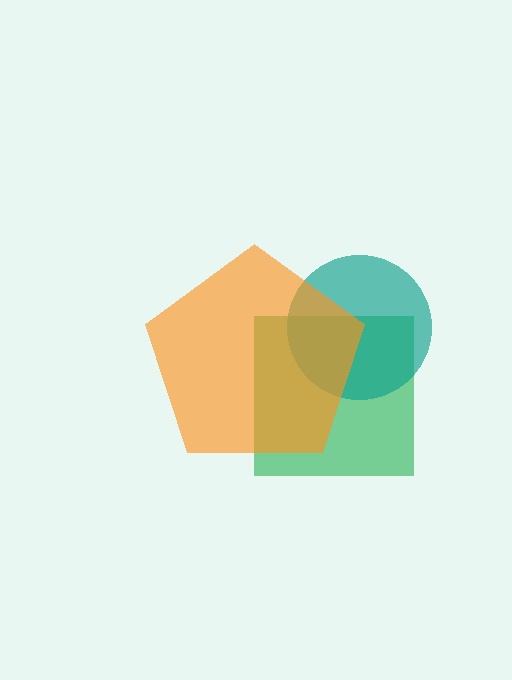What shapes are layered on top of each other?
The layered shapes are: a green square, a teal circle, an orange pentagon.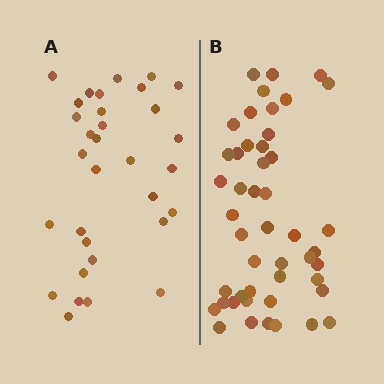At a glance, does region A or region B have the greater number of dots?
Region B (the right region) has more dots.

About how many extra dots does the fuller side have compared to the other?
Region B has approximately 15 more dots than region A.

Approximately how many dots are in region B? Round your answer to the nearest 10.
About 50 dots. (The exact count is 47, which rounds to 50.)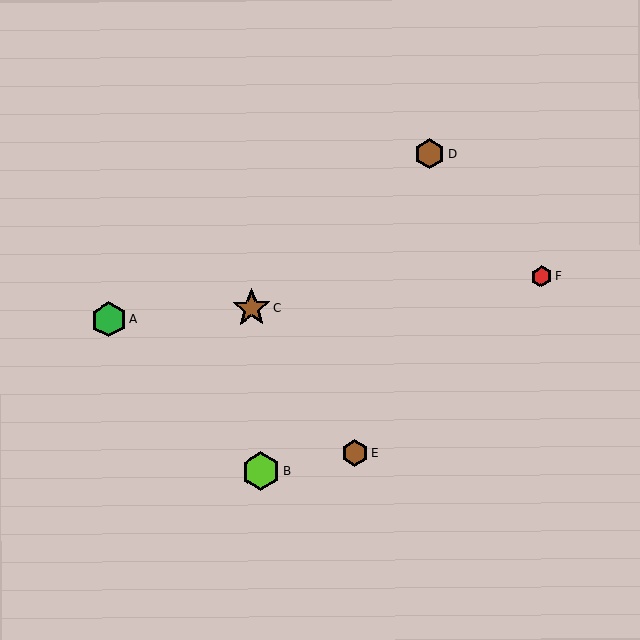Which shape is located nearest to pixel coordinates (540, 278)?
The red hexagon (labeled F) at (541, 276) is nearest to that location.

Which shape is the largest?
The lime hexagon (labeled B) is the largest.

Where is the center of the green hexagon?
The center of the green hexagon is at (109, 320).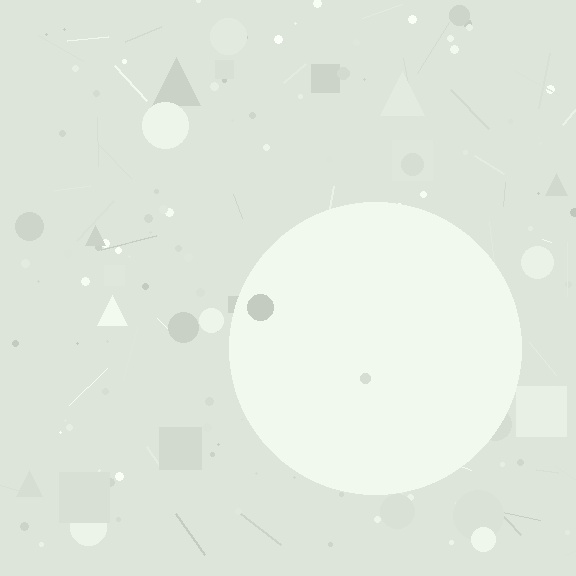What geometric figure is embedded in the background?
A circle is embedded in the background.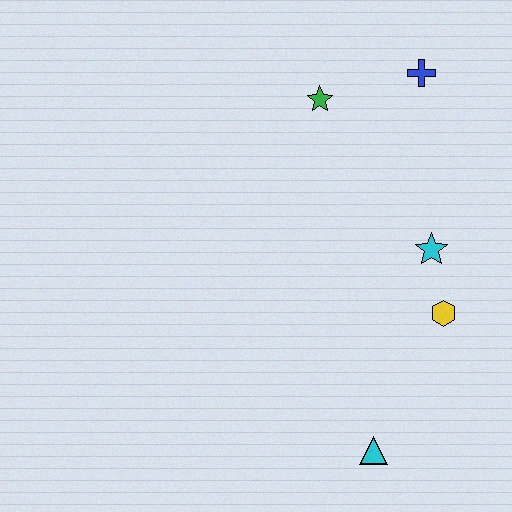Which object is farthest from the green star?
The cyan triangle is farthest from the green star.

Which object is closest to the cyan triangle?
The yellow hexagon is closest to the cyan triangle.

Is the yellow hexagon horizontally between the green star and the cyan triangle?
No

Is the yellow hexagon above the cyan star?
No